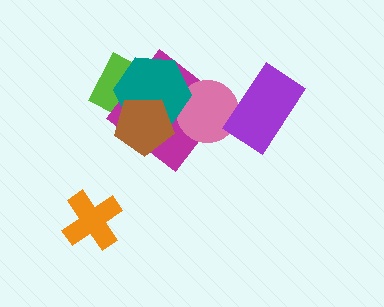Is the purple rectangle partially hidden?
No, no other shape covers it.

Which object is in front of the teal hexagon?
The brown pentagon is in front of the teal hexagon.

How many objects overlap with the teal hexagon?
4 objects overlap with the teal hexagon.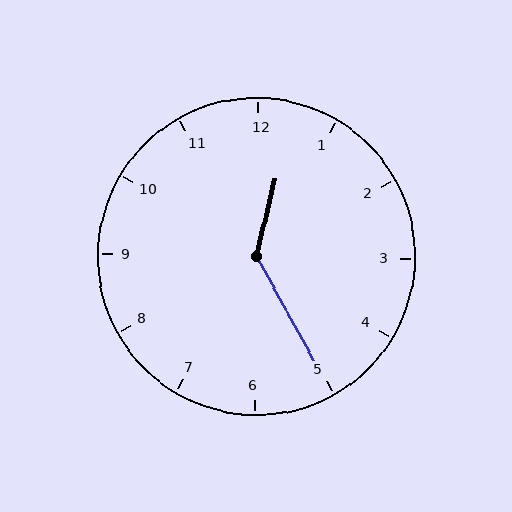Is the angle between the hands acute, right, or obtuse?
It is obtuse.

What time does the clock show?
12:25.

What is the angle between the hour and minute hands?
Approximately 138 degrees.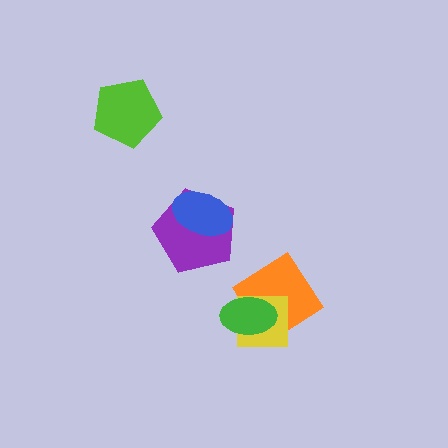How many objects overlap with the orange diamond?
2 objects overlap with the orange diamond.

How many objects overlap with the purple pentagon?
1 object overlaps with the purple pentagon.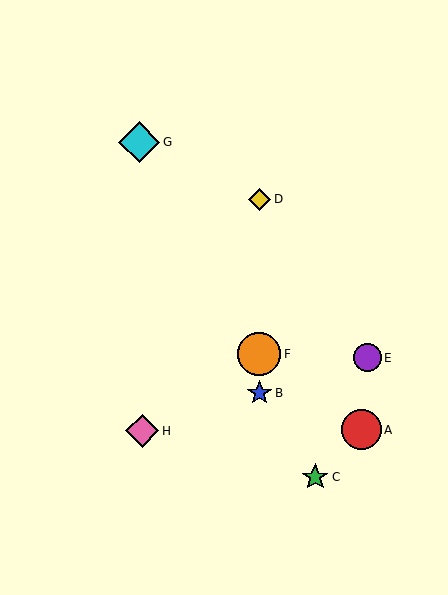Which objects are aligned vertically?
Objects B, D, F are aligned vertically.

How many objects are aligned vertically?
3 objects (B, D, F) are aligned vertically.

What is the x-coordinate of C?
Object C is at x≈315.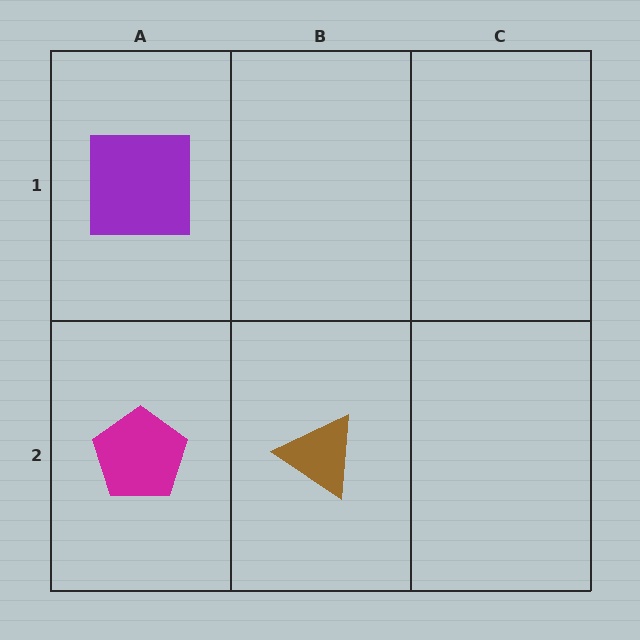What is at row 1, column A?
A purple square.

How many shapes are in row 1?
1 shape.